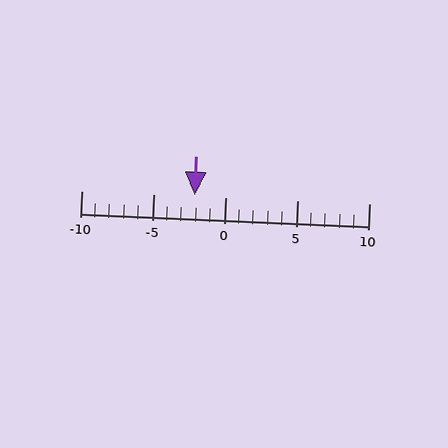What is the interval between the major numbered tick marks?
The major tick marks are spaced 5 units apart.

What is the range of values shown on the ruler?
The ruler shows values from -10 to 10.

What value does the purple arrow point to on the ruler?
The purple arrow points to approximately -2.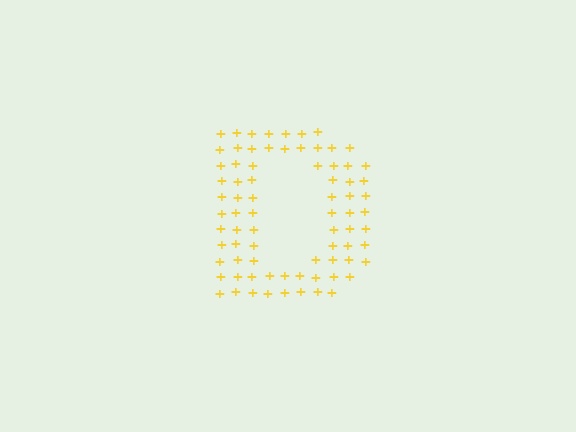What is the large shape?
The large shape is the letter D.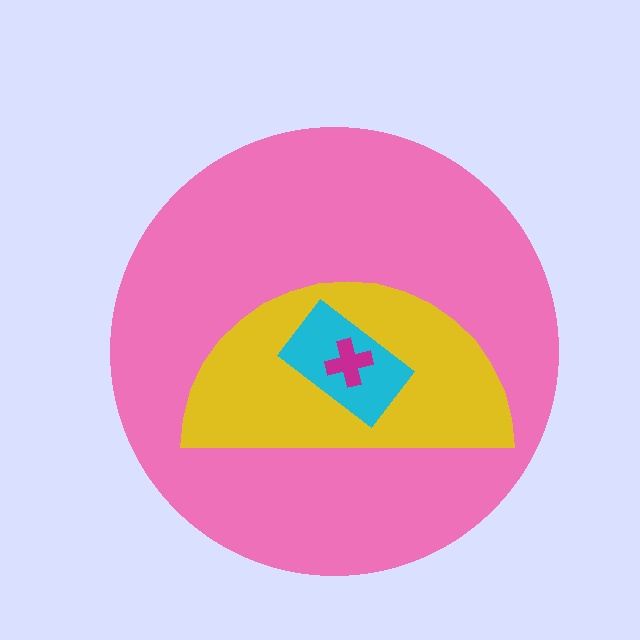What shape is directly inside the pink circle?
The yellow semicircle.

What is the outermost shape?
The pink circle.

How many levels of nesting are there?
4.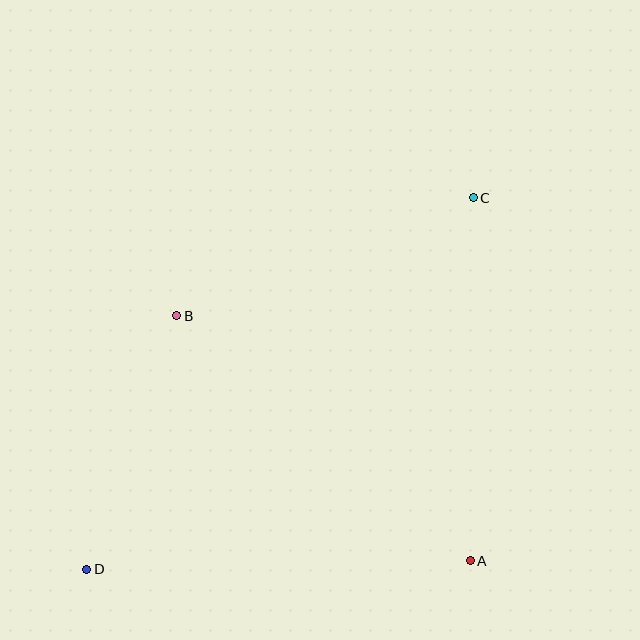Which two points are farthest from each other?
Points C and D are farthest from each other.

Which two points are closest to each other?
Points B and D are closest to each other.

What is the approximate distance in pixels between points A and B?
The distance between A and B is approximately 382 pixels.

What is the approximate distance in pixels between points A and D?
The distance between A and D is approximately 384 pixels.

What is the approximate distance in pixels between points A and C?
The distance between A and C is approximately 363 pixels.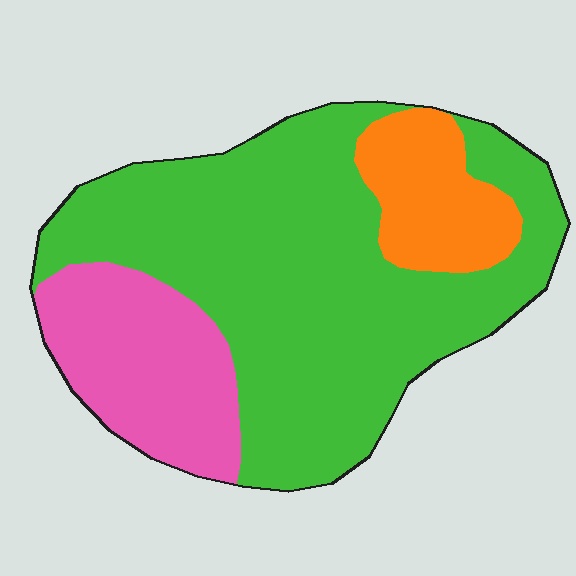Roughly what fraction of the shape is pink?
Pink takes up about one fifth (1/5) of the shape.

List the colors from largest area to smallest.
From largest to smallest: green, pink, orange.